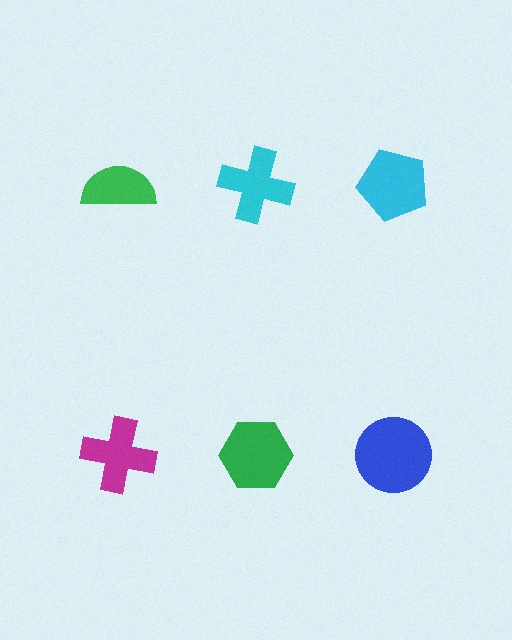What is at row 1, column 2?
A cyan cross.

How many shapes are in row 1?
3 shapes.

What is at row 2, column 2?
A green hexagon.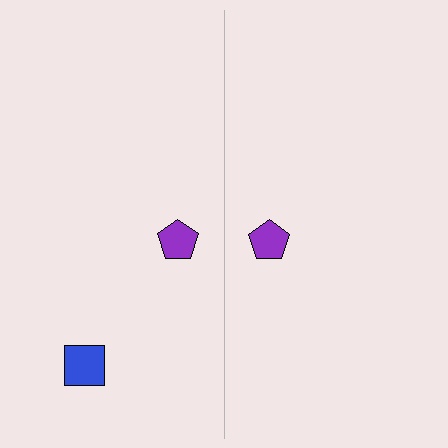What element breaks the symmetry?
A blue square is missing from the right side.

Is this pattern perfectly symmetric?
No, the pattern is not perfectly symmetric. A blue square is missing from the right side.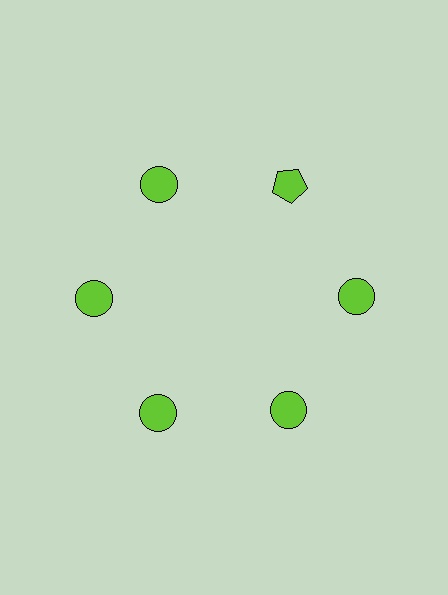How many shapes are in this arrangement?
There are 6 shapes arranged in a ring pattern.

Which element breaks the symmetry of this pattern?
The lime pentagon at roughly the 1 o'clock position breaks the symmetry. All other shapes are lime circles.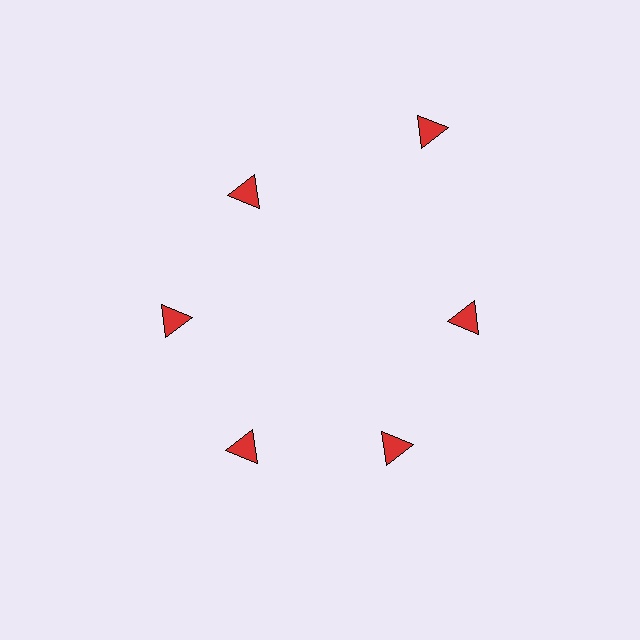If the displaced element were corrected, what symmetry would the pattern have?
It would have 6-fold rotational symmetry — the pattern would map onto itself every 60 degrees.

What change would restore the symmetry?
The symmetry would be restored by moving it inward, back onto the ring so that all 6 triangles sit at equal angles and equal distance from the center.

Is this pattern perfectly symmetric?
No. The 6 red triangles are arranged in a ring, but one element near the 1 o'clock position is pushed outward from the center, breaking the 6-fold rotational symmetry.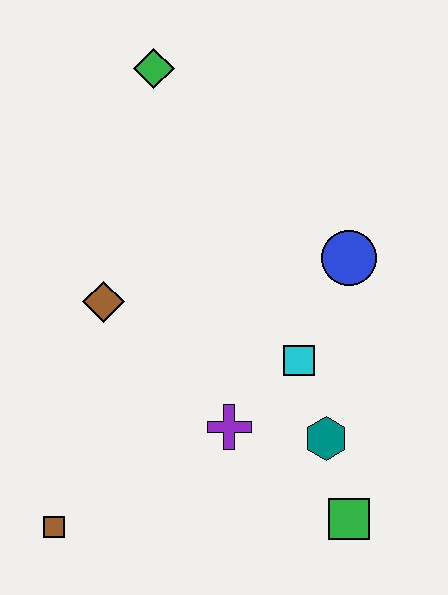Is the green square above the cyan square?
No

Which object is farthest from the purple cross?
The green diamond is farthest from the purple cross.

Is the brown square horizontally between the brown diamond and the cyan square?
No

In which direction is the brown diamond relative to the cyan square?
The brown diamond is to the left of the cyan square.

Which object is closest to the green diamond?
The brown diamond is closest to the green diamond.